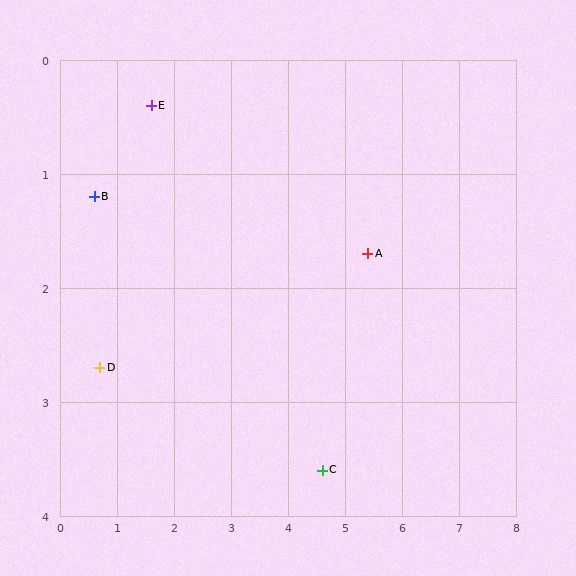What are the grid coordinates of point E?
Point E is at approximately (1.6, 0.4).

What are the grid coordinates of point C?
Point C is at approximately (4.6, 3.6).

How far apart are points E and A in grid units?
Points E and A are about 4.0 grid units apart.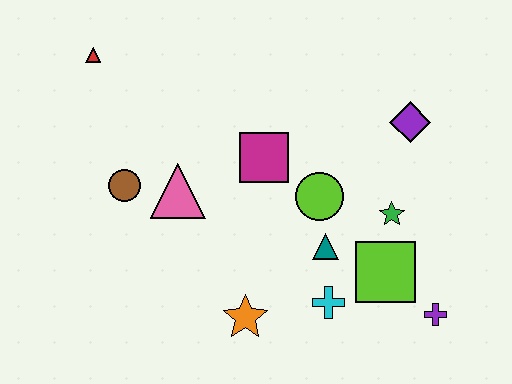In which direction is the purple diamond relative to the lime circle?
The purple diamond is to the right of the lime circle.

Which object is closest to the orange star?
The cyan cross is closest to the orange star.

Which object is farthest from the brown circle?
The purple cross is farthest from the brown circle.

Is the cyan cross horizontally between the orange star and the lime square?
Yes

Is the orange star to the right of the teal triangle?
No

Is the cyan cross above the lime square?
No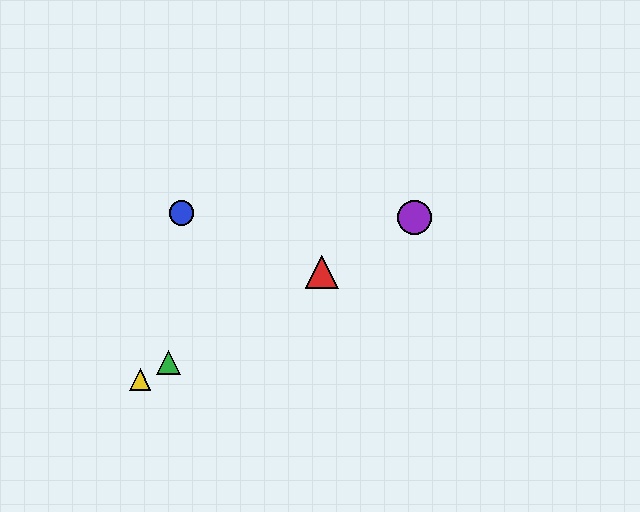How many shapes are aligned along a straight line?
4 shapes (the red triangle, the green triangle, the yellow triangle, the purple circle) are aligned along a straight line.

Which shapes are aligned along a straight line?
The red triangle, the green triangle, the yellow triangle, the purple circle are aligned along a straight line.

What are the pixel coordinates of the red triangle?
The red triangle is at (322, 272).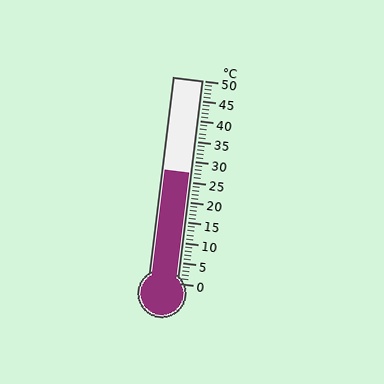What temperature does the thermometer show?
The thermometer shows approximately 27°C.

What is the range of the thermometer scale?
The thermometer scale ranges from 0°C to 50°C.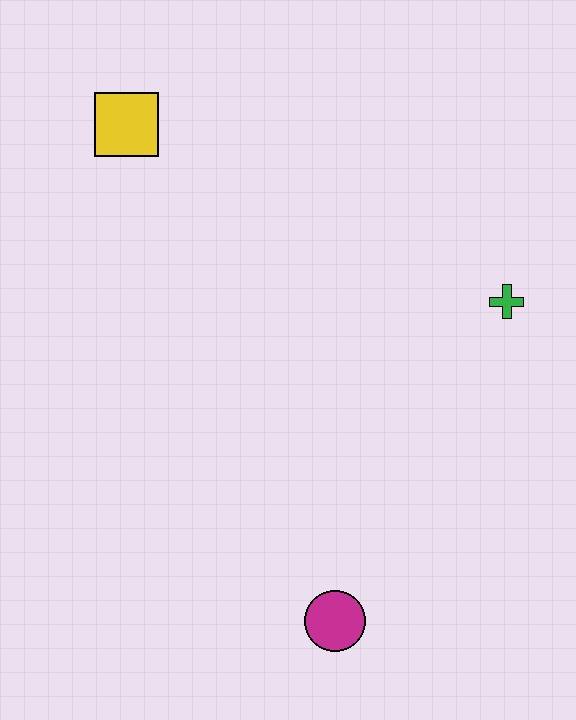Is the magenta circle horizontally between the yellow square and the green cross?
Yes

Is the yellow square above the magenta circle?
Yes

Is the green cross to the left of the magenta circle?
No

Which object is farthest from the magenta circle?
The yellow square is farthest from the magenta circle.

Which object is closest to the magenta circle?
The green cross is closest to the magenta circle.